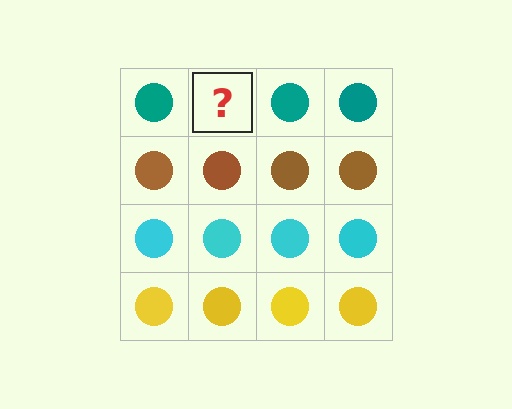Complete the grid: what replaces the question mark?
The question mark should be replaced with a teal circle.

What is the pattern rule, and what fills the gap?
The rule is that each row has a consistent color. The gap should be filled with a teal circle.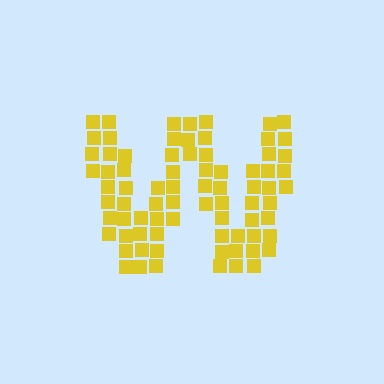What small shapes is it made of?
It is made of small squares.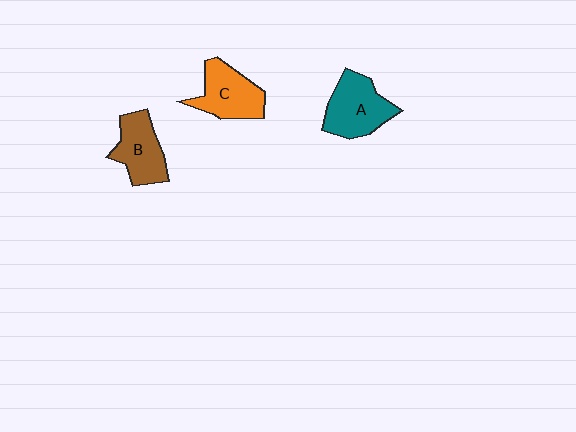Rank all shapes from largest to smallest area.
From largest to smallest: A (teal), C (orange), B (brown).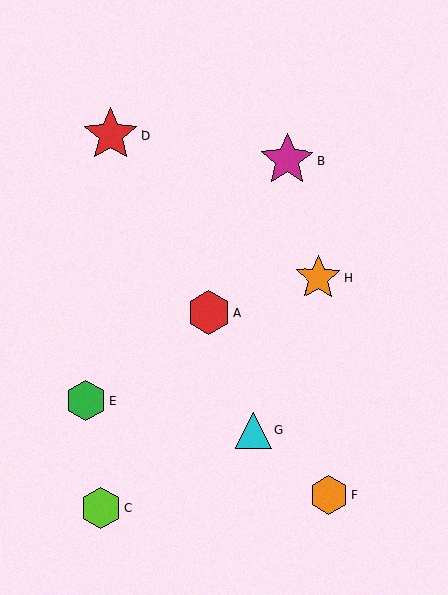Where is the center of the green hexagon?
The center of the green hexagon is at (86, 401).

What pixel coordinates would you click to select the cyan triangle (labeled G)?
Click at (254, 430) to select the cyan triangle G.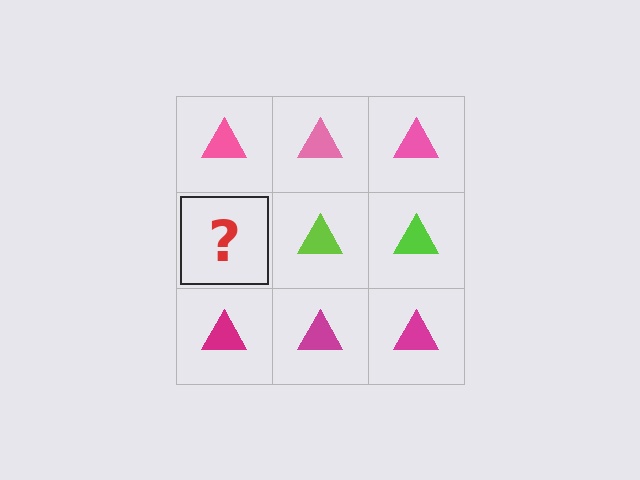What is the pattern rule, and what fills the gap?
The rule is that each row has a consistent color. The gap should be filled with a lime triangle.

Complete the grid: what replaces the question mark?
The question mark should be replaced with a lime triangle.